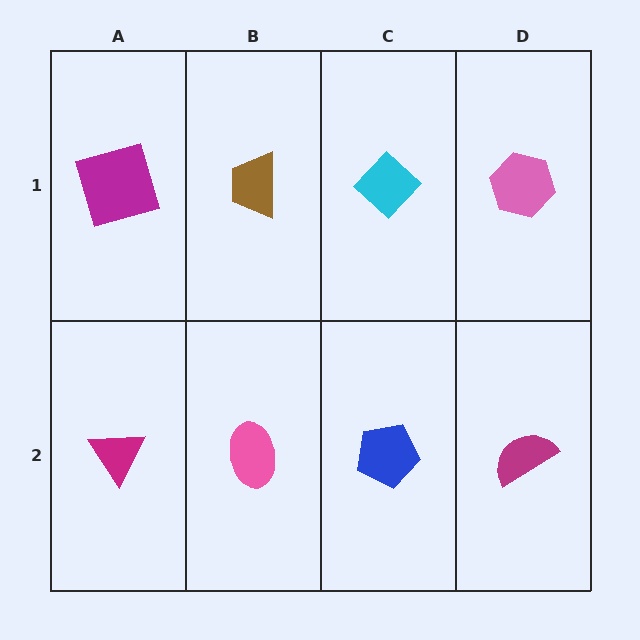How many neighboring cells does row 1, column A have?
2.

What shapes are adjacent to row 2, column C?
A cyan diamond (row 1, column C), a pink ellipse (row 2, column B), a magenta semicircle (row 2, column D).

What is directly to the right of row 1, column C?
A pink hexagon.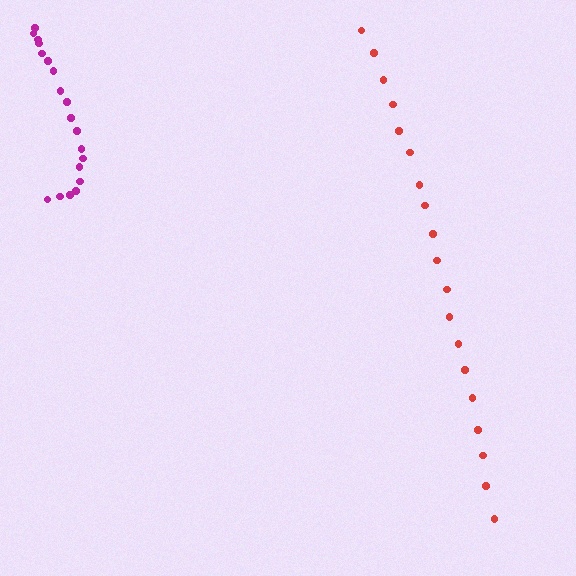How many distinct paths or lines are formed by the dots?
There are 2 distinct paths.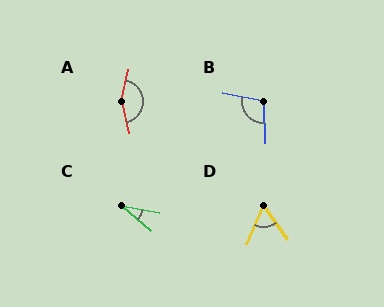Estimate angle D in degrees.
Approximately 58 degrees.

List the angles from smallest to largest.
C (29°), D (58°), B (104°), A (154°).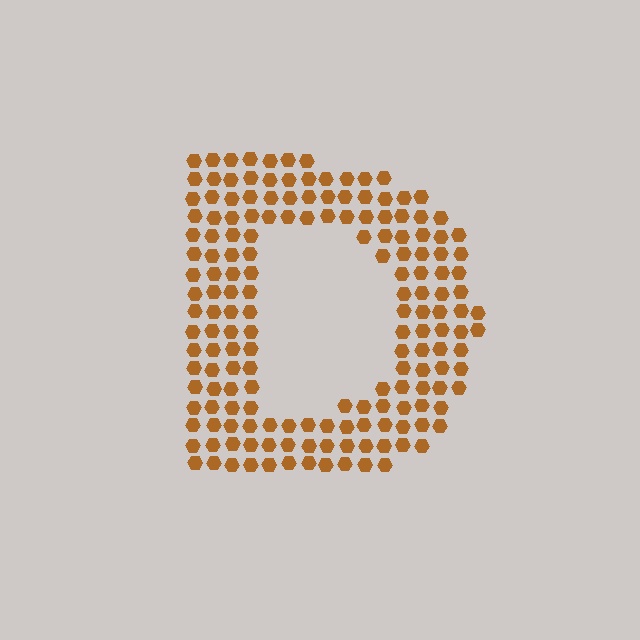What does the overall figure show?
The overall figure shows the letter D.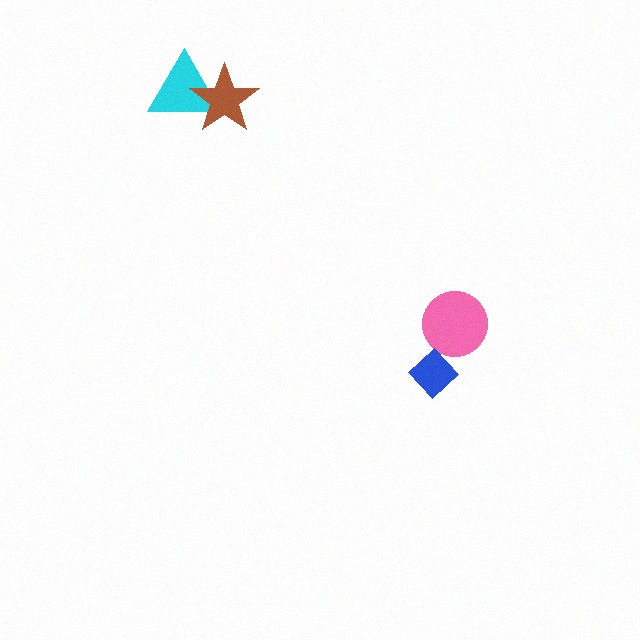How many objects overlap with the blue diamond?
0 objects overlap with the blue diamond.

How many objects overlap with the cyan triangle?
1 object overlaps with the cyan triangle.